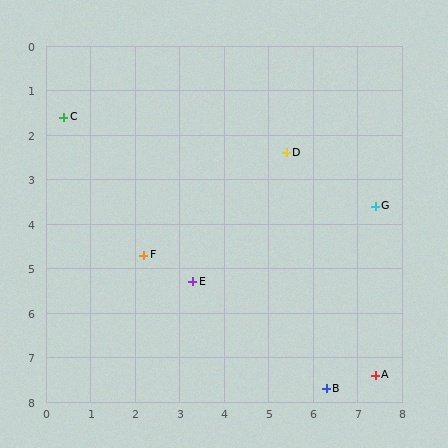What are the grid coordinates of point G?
Point G is at approximately (7.4, 3.6).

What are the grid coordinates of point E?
Point E is at approximately (3.3, 5.3).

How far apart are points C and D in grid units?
Points C and D are about 5.1 grid units apart.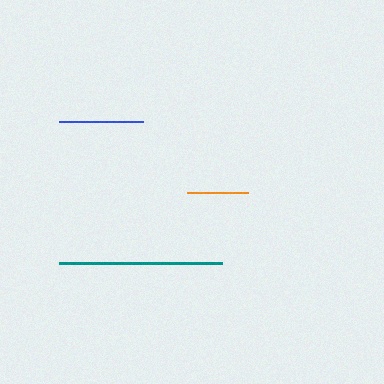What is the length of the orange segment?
The orange segment is approximately 61 pixels long.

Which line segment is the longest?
The teal line is the longest at approximately 163 pixels.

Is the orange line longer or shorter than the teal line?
The teal line is longer than the orange line.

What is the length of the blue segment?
The blue segment is approximately 83 pixels long.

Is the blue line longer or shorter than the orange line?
The blue line is longer than the orange line.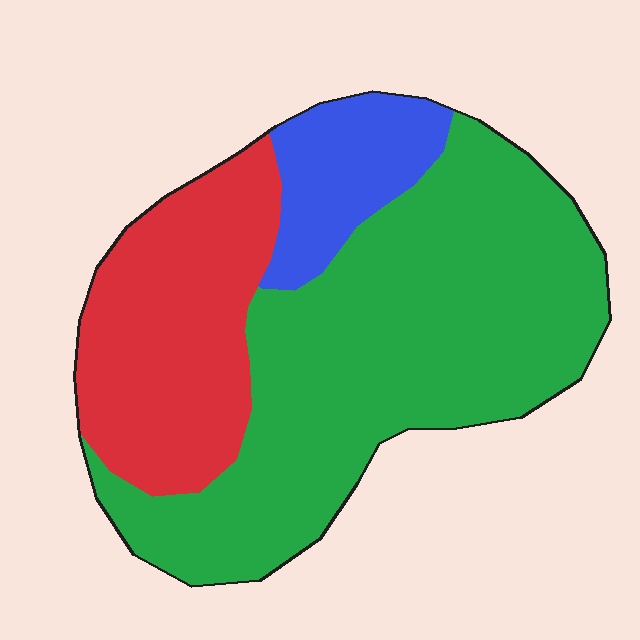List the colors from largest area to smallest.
From largest to smallest: green, red, blue.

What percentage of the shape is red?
Red takes up about one quarter (1/4) of the shape.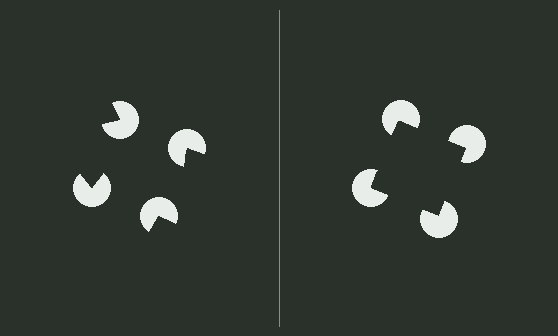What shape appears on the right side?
An illusory square.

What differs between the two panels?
The pac-man discs are positioned identically on both sides; only the wedge orientations differ. On the right they align to a square; on the left they are misaligned.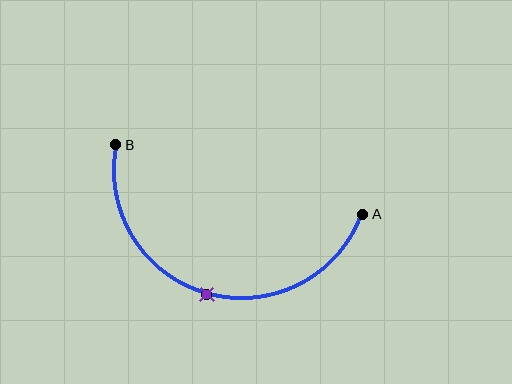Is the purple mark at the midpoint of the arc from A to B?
Yes. The purple mark lies on the arc at equal arc-length from both A and B — it is the arc midpoint.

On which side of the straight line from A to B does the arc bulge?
The arc bulges below the straight line connecting A and B.